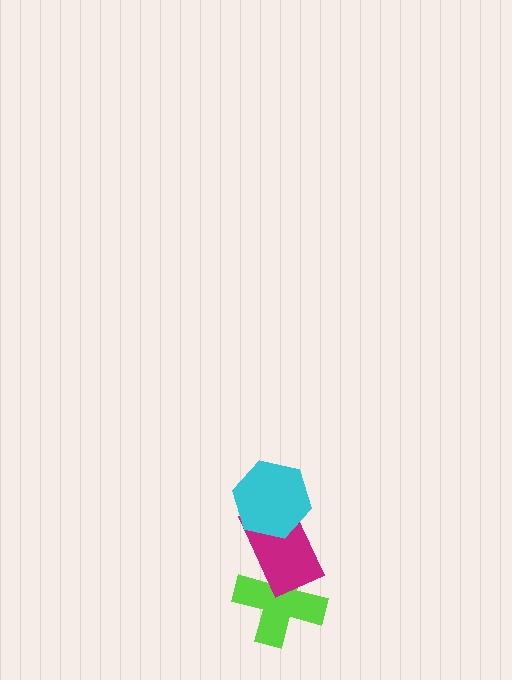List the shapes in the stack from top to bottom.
From top to bottom: the cyan hexagon, the magenta rectangle, the lime cross.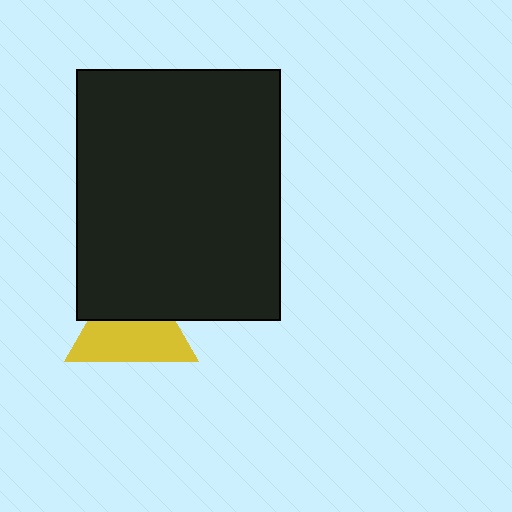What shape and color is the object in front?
The object in front is a black rectangle.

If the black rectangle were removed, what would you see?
You would see the complete yellow triangle.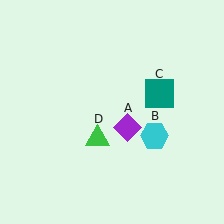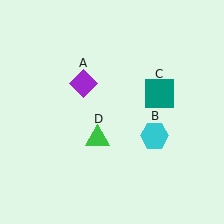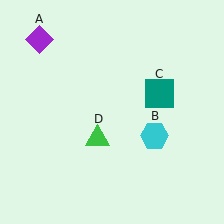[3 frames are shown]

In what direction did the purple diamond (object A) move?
The purple diamond (object A) moved up and to the left.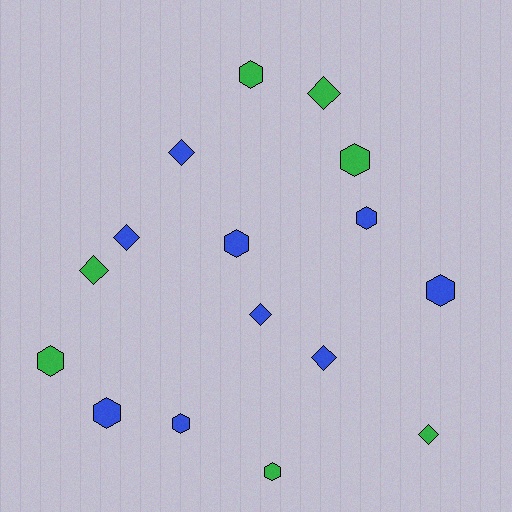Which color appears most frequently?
Blue, with 9 objects.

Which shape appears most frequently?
Hexagon, with 9 objects.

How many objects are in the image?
There are 16 objects.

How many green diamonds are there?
There are 3 green diamonds.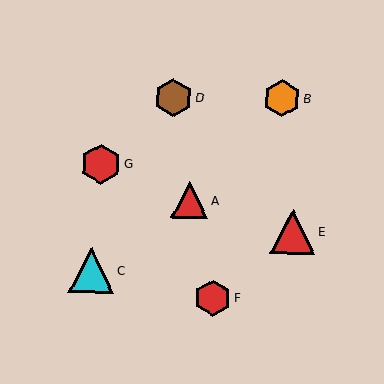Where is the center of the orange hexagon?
The center of the orange hexagon is at (282, 98).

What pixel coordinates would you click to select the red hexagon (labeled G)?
Click at (101, 164) to select the red hexagon G.